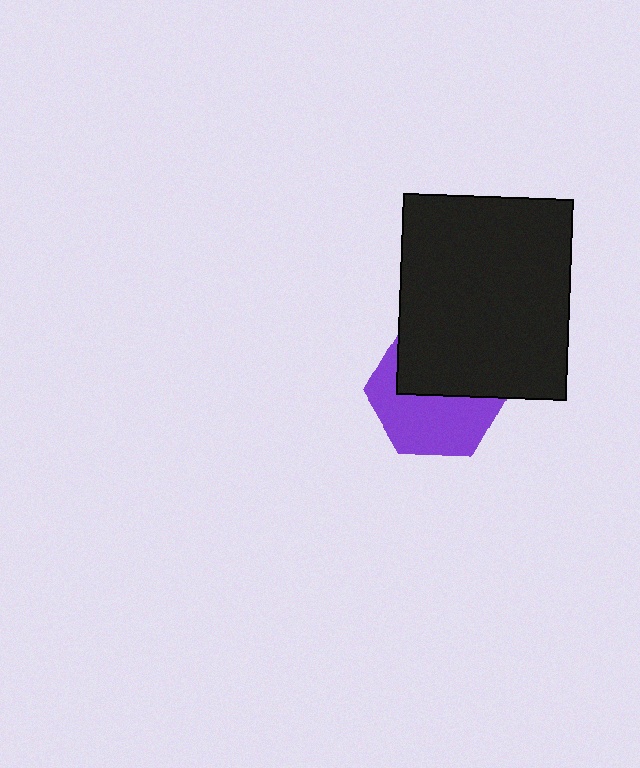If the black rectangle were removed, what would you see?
You would see the complete purple hexagon.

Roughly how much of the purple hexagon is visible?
About half of it is visible (roughly 53%).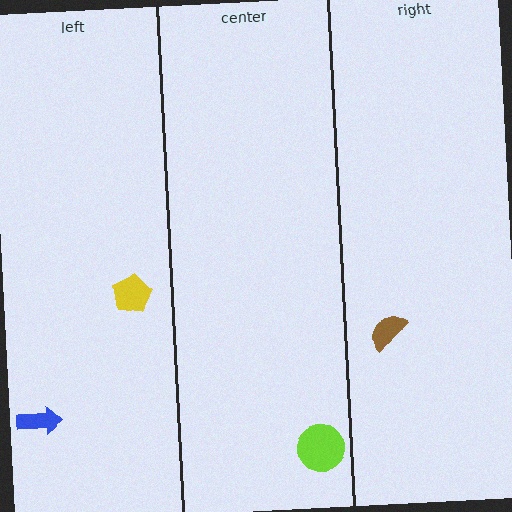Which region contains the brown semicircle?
The right region.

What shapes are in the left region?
The blue arrow, the yellow pentagon.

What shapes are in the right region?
The brown semicircle.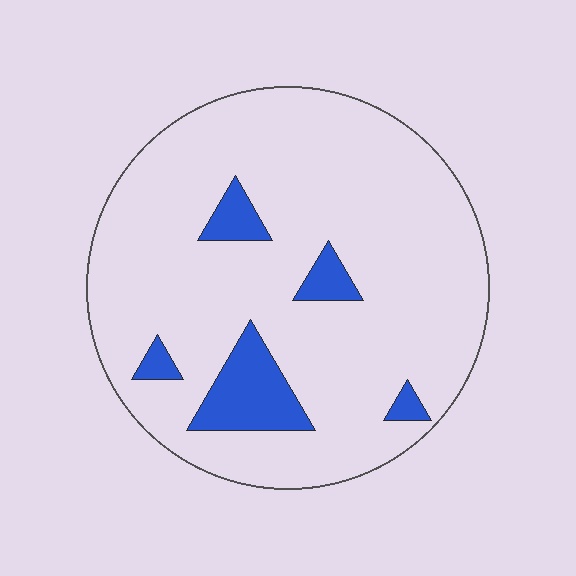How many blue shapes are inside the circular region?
5.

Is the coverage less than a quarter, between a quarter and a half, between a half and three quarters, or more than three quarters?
Less than a quarter.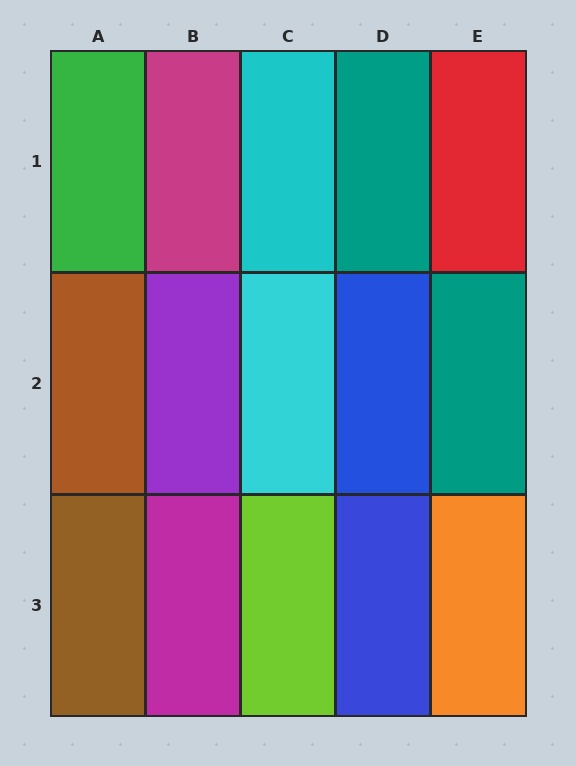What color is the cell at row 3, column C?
Lime.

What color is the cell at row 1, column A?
Green.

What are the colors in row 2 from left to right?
Brown, purple, cyan, blue, teal.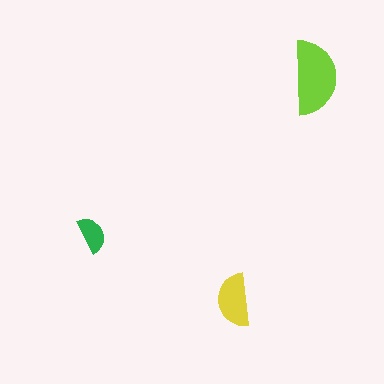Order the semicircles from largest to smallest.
the lime one, the yellow one, the green one.